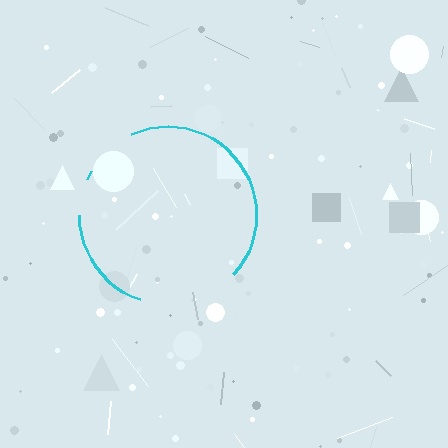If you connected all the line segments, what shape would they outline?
They would outline a circle.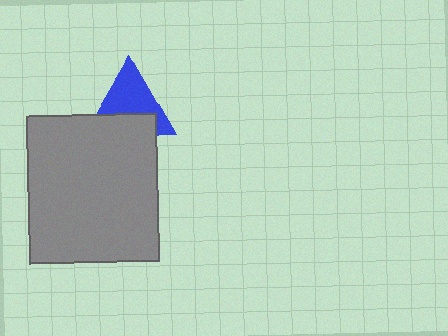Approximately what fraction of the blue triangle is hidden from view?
Roughly 39% of the blue triangle is hidden behind the gray rectangle.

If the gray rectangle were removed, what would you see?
You would see the complete blue triangle.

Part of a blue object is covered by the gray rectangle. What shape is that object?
It is a triangle.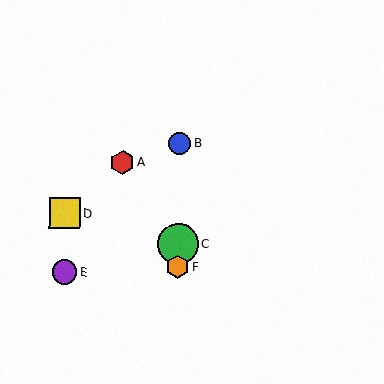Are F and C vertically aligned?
Yes, both are at x≈178.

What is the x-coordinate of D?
Object D is at x≈65.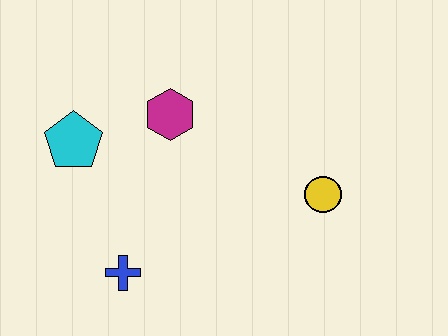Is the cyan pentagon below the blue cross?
No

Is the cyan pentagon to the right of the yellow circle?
No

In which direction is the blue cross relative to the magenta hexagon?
The blue cross is below the magenta hexagon.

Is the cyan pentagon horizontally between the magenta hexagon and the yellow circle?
No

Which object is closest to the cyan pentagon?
The magenta hexagon is closest to the cyan pentagon.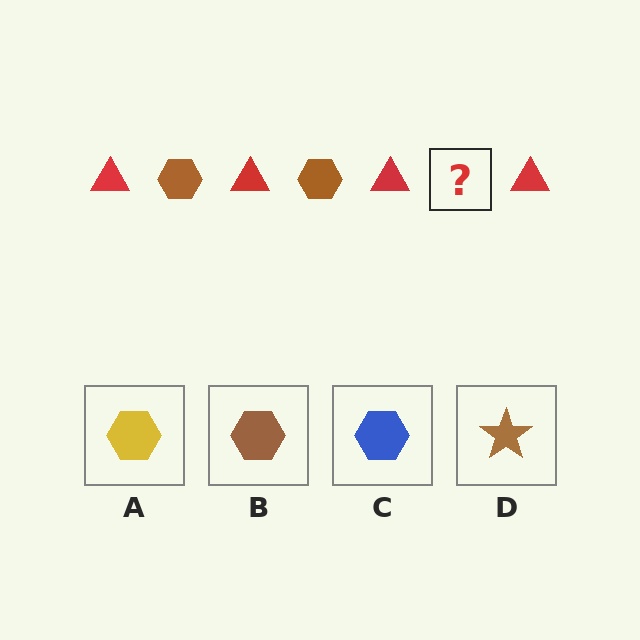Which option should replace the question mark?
Option B.